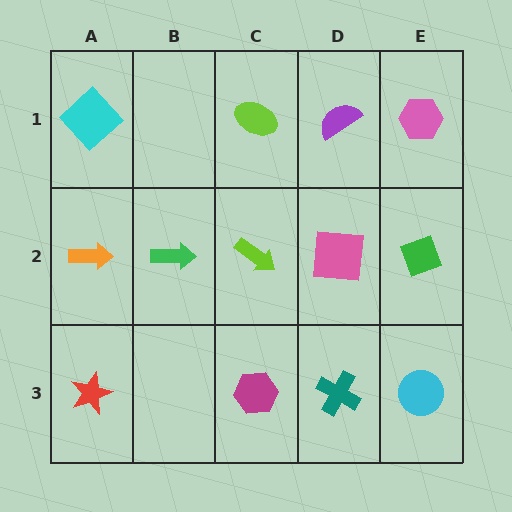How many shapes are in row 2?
5 shapes.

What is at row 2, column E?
A green diamond.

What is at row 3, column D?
A teal cross.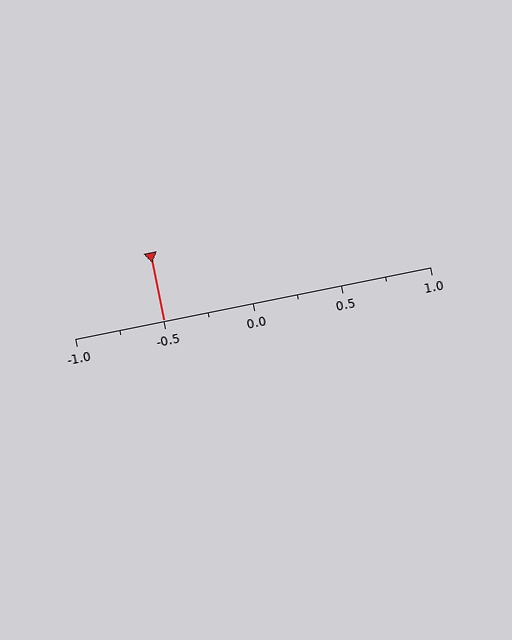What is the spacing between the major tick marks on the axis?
The major ticks are spaced 0.5 apart.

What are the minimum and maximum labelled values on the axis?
The axis runs from -1.0 to 1.0.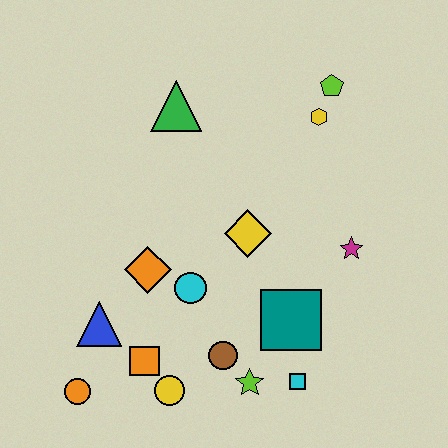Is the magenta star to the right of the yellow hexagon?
Yes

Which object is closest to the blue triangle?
The orange square is closest to the blue triangle.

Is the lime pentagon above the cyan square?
Yes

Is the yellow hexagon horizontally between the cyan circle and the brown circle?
No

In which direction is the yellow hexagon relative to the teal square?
The yellow hexagon is above the teal square.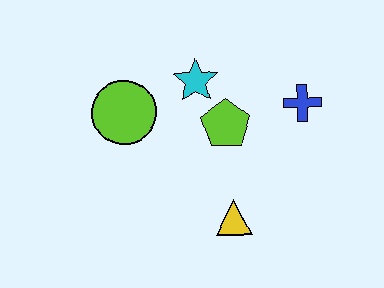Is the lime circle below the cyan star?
Yes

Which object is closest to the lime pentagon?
The cyan star is closest to the lime pentagon.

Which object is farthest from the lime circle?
The blue cross is farthest from the lime circle.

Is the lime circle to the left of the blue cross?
Yes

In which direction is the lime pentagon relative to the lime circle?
The lime pentagon is to the right of the lime circle.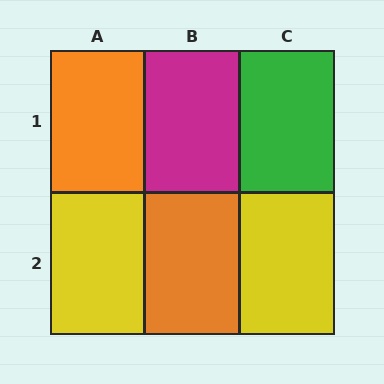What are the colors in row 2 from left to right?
Yellow, orange, yellow.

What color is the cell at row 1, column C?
Green.